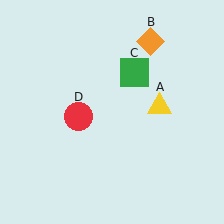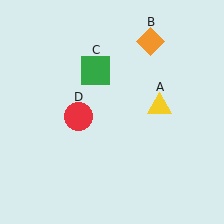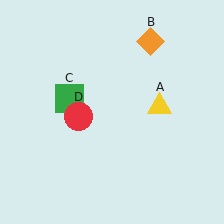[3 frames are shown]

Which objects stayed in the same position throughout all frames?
Yellow triangle (object A) and orange diamond (object B) and red circle (object D) remained stationary.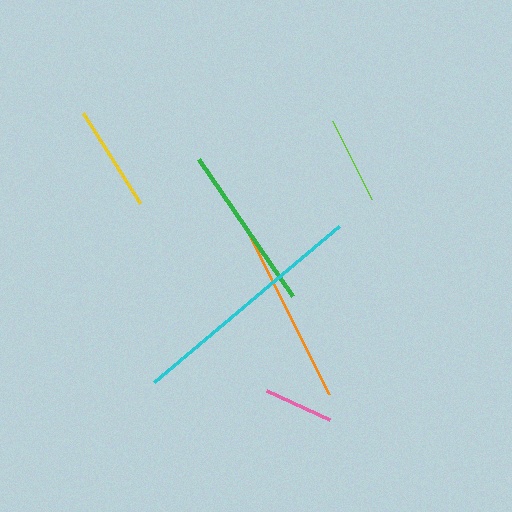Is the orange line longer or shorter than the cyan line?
The cyan line is longer than the orange line.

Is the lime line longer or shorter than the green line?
The green line is longer than the lime line.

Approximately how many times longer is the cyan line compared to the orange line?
The cyan line is approximately 1.3 times the length of the orange line.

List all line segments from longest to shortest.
From longest to shortest: cyan, orange, green, yellow, lime, pink.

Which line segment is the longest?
The cyan line is the longest at approximately 242 pixels.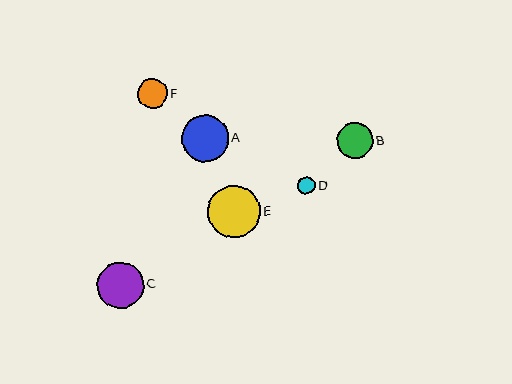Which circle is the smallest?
Circle D is the smallest with a size of approximately 17 pixels.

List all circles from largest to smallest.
From largest to smallest: E, A, C, B, F, D.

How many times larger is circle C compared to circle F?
Circle C is approximately 1.6 times the size of circle F.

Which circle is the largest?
Circle E is the largest with a size of approximately 52 pixels.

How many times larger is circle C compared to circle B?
Circle C is approximately 1.3 times the size of circle B.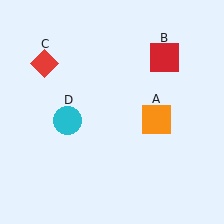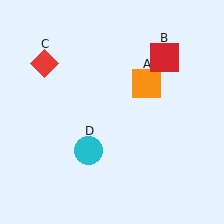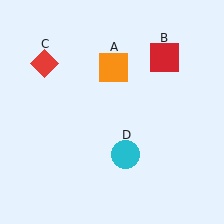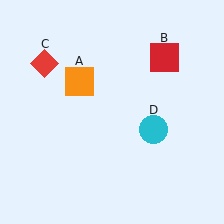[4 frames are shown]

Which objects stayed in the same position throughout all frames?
Red square (object B) and red diamond (object C) remained stationary.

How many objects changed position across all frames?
2 objects changed position: orange square (object A), cyan circle (object D).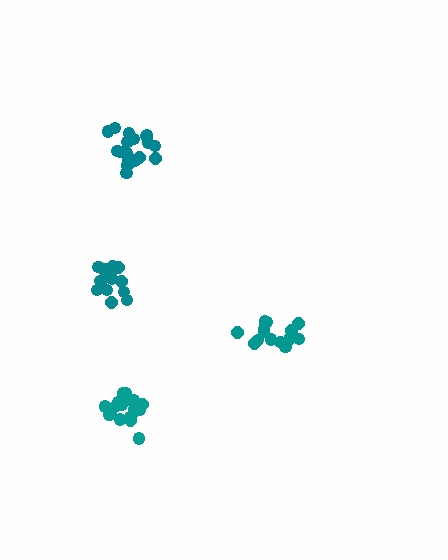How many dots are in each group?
Group 1: 19 dots, Group 2: 19 dots, Group 3: 15 dots, Group 4: 15 dots (68 total).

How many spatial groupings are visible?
There are 4 spatial groupings.